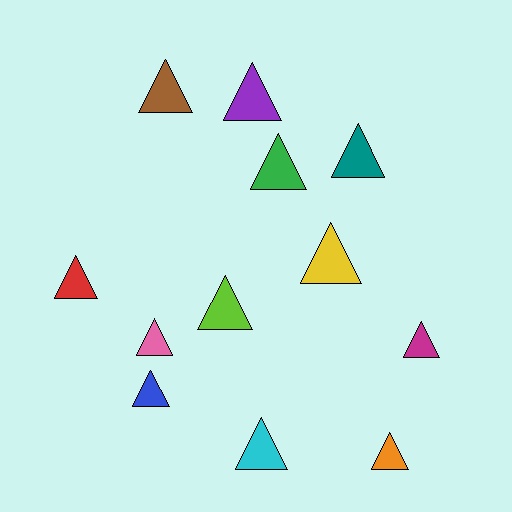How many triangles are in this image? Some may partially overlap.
There are 12 triangles.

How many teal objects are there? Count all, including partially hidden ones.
There is 1 teal object.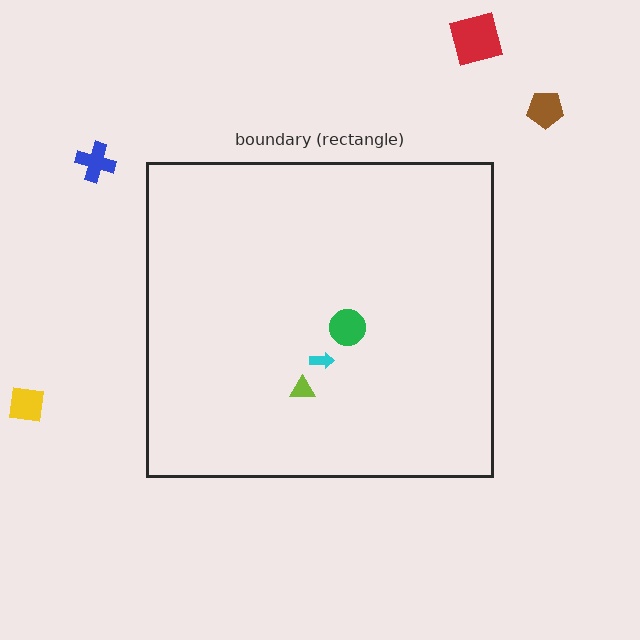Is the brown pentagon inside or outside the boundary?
Outside.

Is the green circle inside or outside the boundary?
Inside.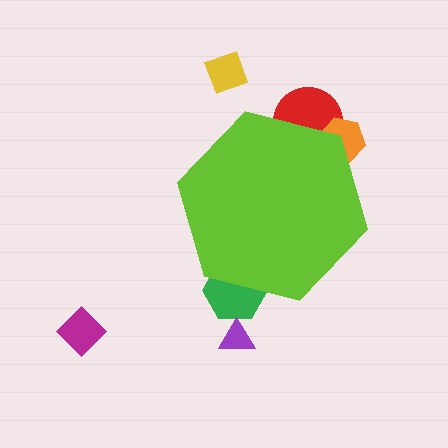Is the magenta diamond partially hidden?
No, the magenta diamond is fully visible.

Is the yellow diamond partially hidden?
No, the yellow diamond is fully visible.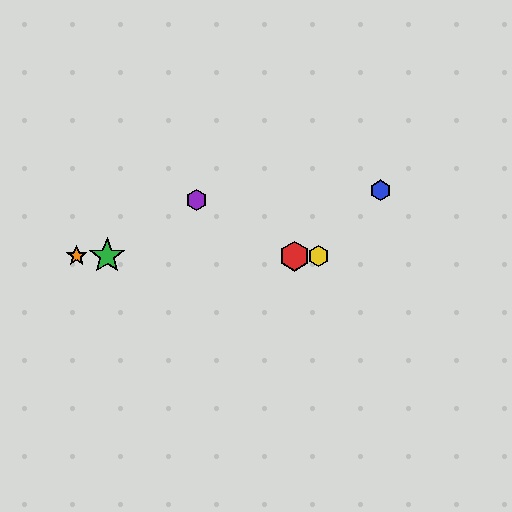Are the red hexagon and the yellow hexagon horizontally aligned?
Yes, both are at y≈256.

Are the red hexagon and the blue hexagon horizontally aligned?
No, the red hexagon is at y≈256 and the blue hexagon is at y≈190.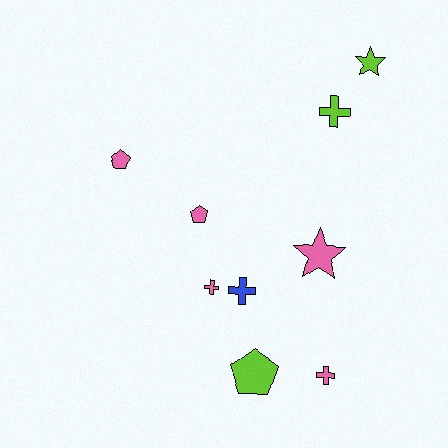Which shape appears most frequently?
Cross, with 4 objects.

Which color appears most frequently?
Pink, with 5 objects.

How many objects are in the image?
There are 9 objects.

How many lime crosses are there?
There is 1 lime cross.